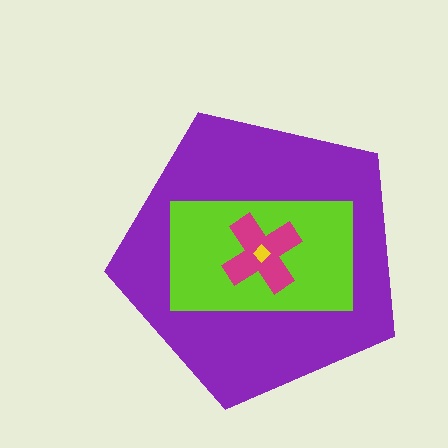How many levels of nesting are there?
4.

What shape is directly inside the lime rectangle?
The magenta cross.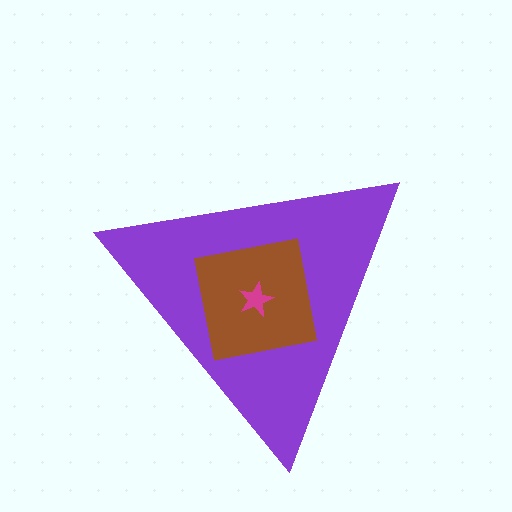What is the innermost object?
The magenta star.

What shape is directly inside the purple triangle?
The brown square.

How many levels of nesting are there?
3.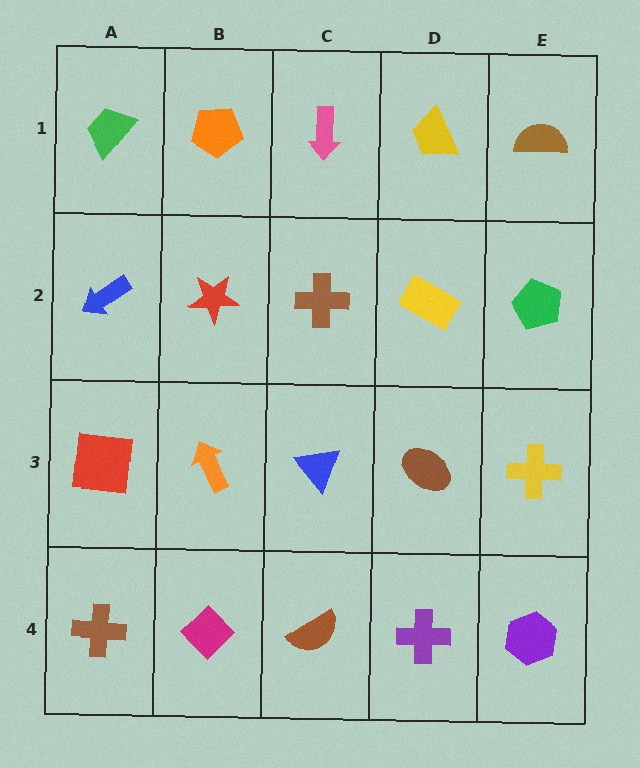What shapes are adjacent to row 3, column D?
A yellow rectangle (row 2, column D), a purple cross (row 4, column D), a blue triangle (row 3, column C), a yellow cross (row 3, column E).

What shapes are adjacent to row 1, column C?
A brown cross (row 2, column C), an orange pentagon (row 1, column B), a yellow trapezoid (row 1, column D).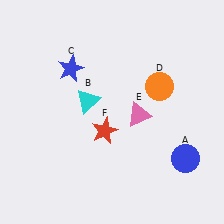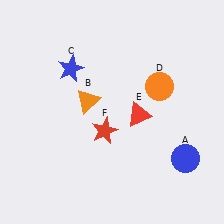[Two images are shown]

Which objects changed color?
B changed from cyan to orange. E changed from pink to red.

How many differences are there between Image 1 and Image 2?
There are 2 differences between the two images.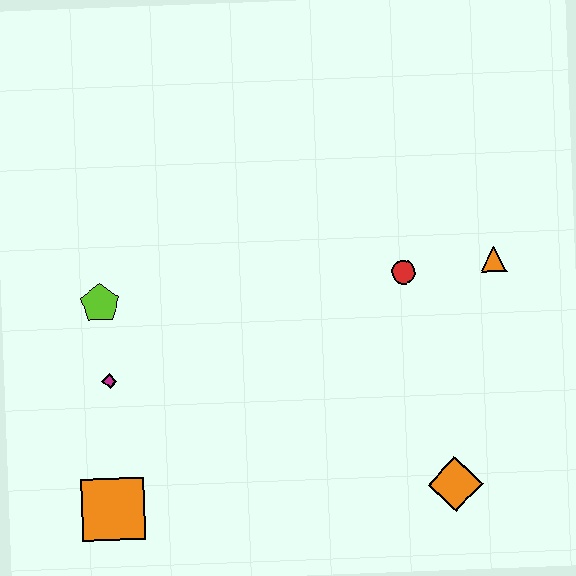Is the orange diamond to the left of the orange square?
No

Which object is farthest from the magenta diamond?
The orange triangle is farthest from the magenta diamond.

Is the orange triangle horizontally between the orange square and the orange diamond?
No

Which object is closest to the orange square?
The magenta diamond is closest to the orange square.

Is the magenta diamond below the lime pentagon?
Yes